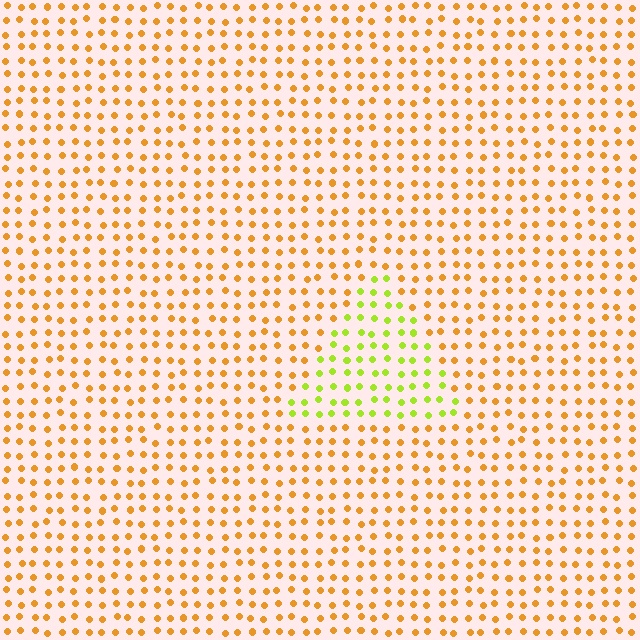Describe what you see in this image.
The image is filled with small orange elements in a uniform arrangement. A triangle-shaped region is visible where the elements are tinted to a slightly different hue, forming a subtle color boundary.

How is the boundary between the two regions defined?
The boundary is defined purely by a slight shift in hue (about 47 degrees). Spacing, size, and orientation are identical on both sides.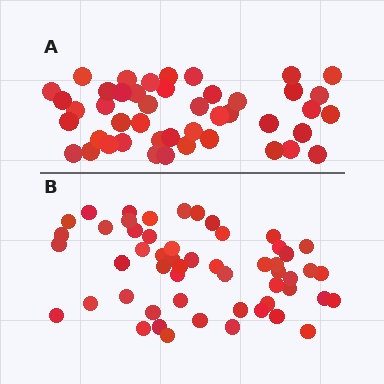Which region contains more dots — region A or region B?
Region B (the bottom region) has more dots.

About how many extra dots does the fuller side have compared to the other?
Region B has roughly 8 or so more dots than region A.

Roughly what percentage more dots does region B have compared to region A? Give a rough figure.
About 20% more.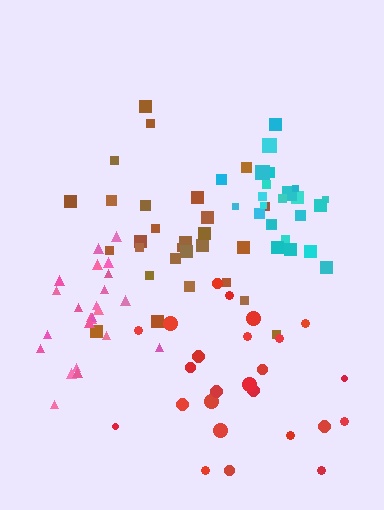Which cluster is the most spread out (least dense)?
Red.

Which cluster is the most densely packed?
Cyan.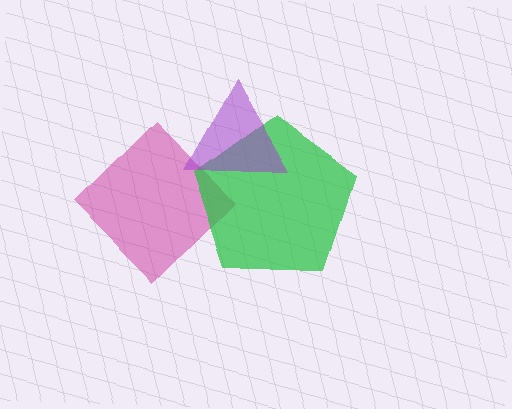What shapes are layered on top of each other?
The layered shapes are: a magenta diamond, a green pentagon, a purple triangle.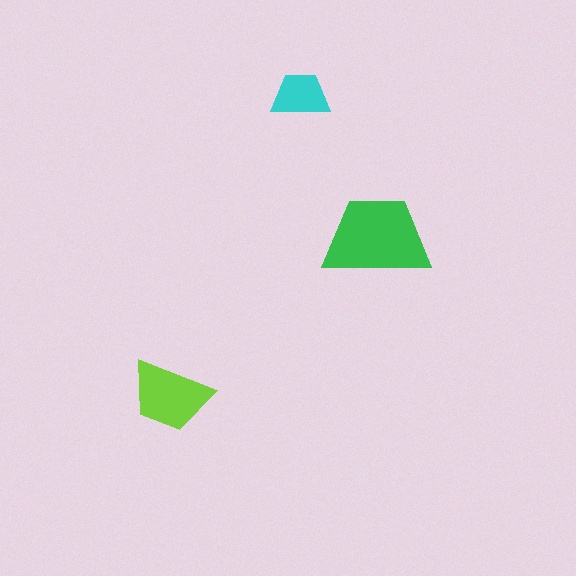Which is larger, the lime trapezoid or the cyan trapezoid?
The lime one.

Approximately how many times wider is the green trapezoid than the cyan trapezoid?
About 2 times wider.